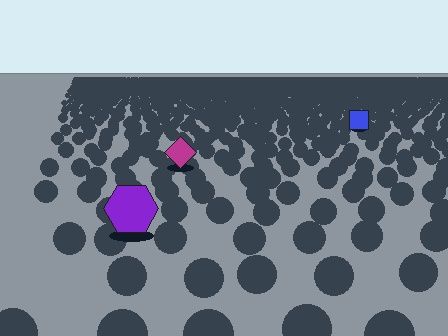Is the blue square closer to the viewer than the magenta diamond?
No. The magenta diamond is closer — you can tell from the texture gradient: the ground texture is coarser near it.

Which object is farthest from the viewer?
The blue square is farthest from the viewer. It appears smaller and the ground texture around it is denser.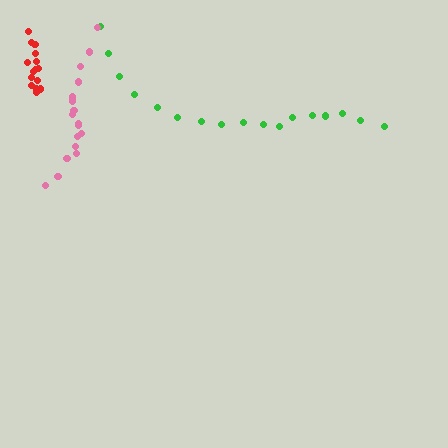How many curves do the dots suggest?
There are 3 distinct paths.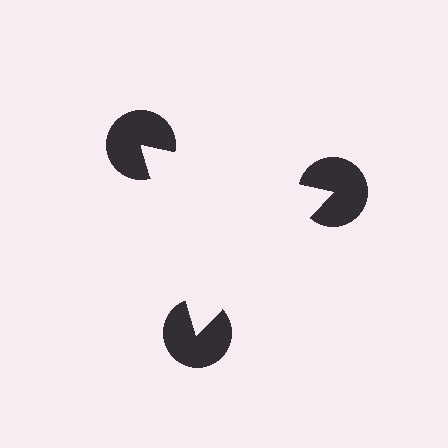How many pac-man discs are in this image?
There are 3 — one at each vertex of the illusory triangle.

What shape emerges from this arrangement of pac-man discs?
An illusory triangle — its edges are inferred from the aligned wedge cuts in the pac-man discs, not physically drawn.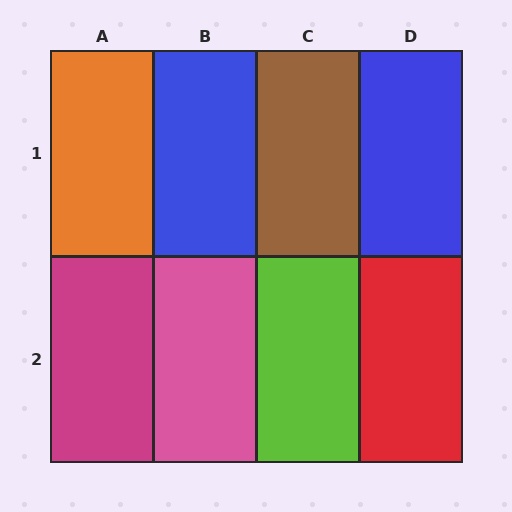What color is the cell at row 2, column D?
Red.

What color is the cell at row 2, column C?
Lime.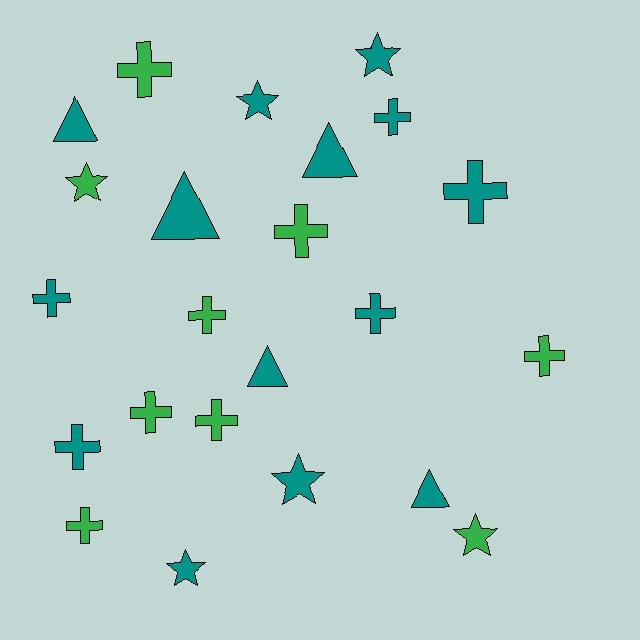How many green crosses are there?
There are 7 green crosses.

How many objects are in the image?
There are 23 objects.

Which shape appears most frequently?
Cross, with 12 objects.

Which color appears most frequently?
Teal, with 14 objects.